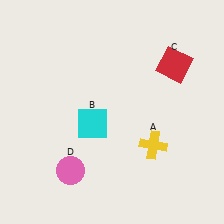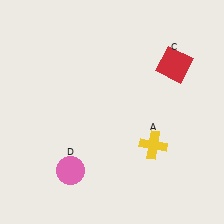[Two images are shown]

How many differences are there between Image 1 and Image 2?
There is 1 difference between the two images.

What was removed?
The cyan square (B) was removed in Image 2.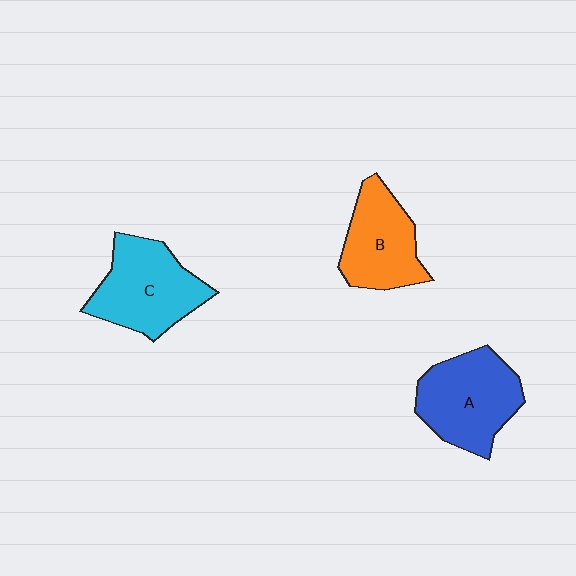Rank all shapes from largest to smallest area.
From largest to smallest: C (cyan), A (blue), B (orange).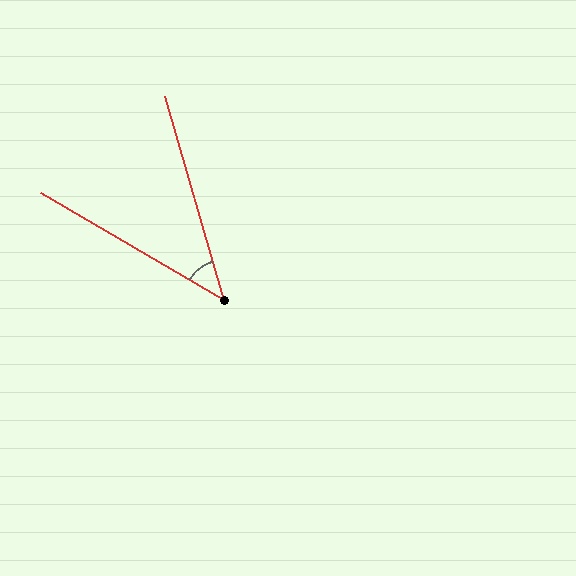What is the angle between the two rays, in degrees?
Approximately 43 degrees.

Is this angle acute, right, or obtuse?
It is acute.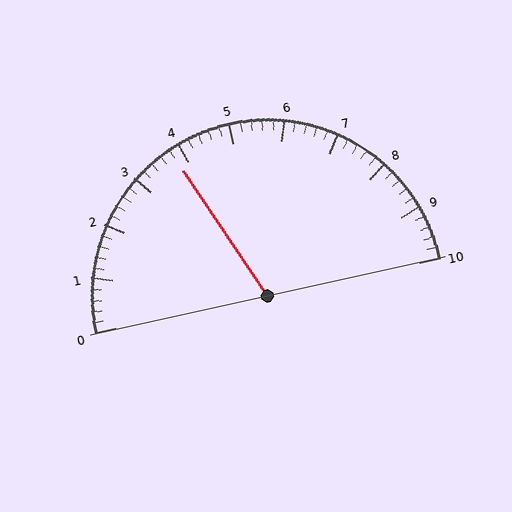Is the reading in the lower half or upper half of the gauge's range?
The reading is in the lower half of the range (0 to 10).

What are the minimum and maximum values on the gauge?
The gauge ranges from 0 to 10.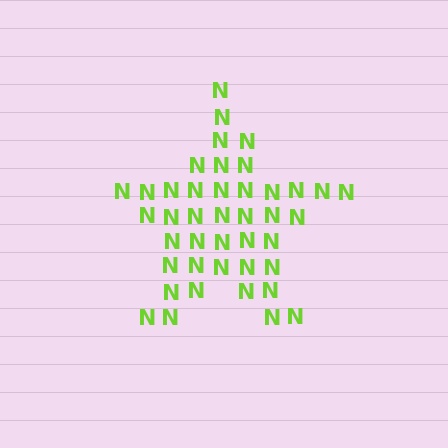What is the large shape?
The large shape is a star.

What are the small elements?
The small elements are letter N's.